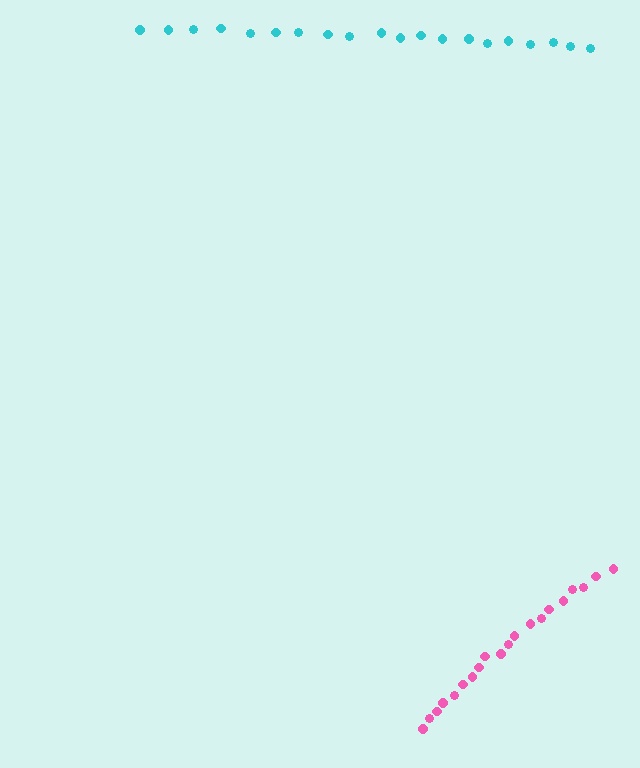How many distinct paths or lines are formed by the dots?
There are 2 distinct paths.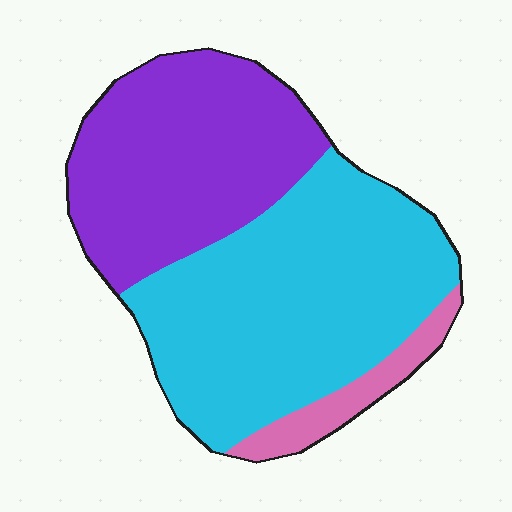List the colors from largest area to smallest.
From largest to smallest: cyan, purple, pink.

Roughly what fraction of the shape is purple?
Purple takes up about two fifths (2/5) of the shape.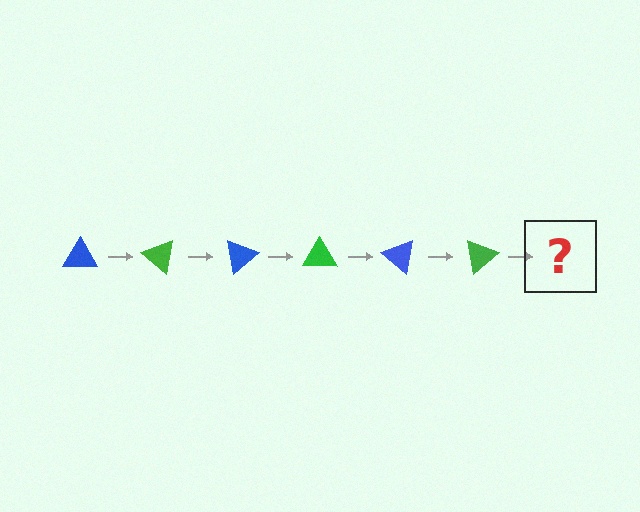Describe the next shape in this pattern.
It should be a blue triangle, rotated 240 degrees from the start.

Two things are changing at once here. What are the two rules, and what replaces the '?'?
The two rules are that it rotates 40 degrees each step and the color cycles through blue and green. The '?' should be a blue triangle, rotated 240 degrees from the start.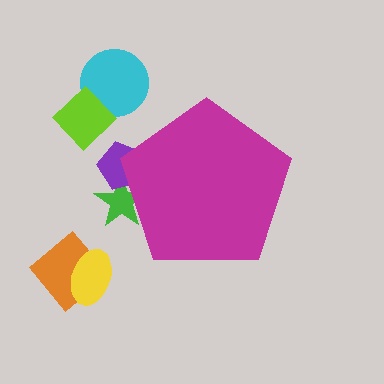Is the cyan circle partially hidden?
No, the cyan circle is fully visible.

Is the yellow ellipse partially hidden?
No, the yellow ellipse is fully visible.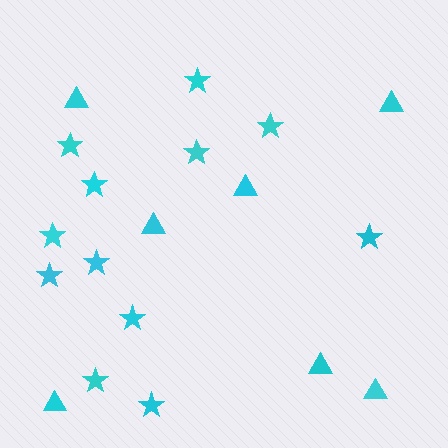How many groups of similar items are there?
There are 2 groups: one group of triangles (7) and one group of stars (12).